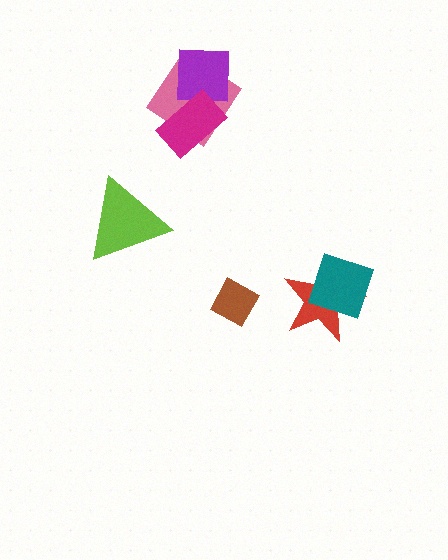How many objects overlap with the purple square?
2 objects overlap with the purple square.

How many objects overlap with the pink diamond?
2 objects overlap with the pink diamond.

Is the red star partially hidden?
Yes, it is partially covered by another shape.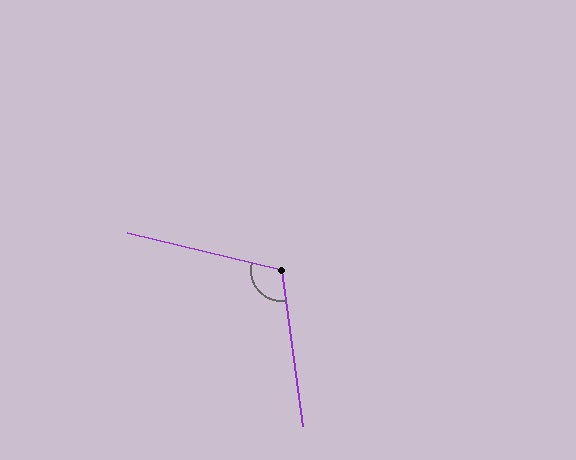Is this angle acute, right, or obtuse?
It is obtuse.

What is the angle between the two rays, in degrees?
Approximately 111 degrees.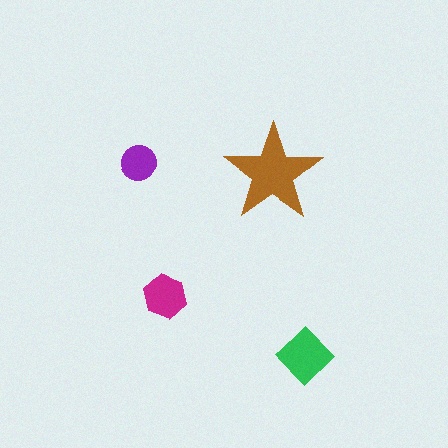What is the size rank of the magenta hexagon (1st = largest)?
3rd.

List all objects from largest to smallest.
The brown star, the green diamond, the magenta hexagon, the purple circle.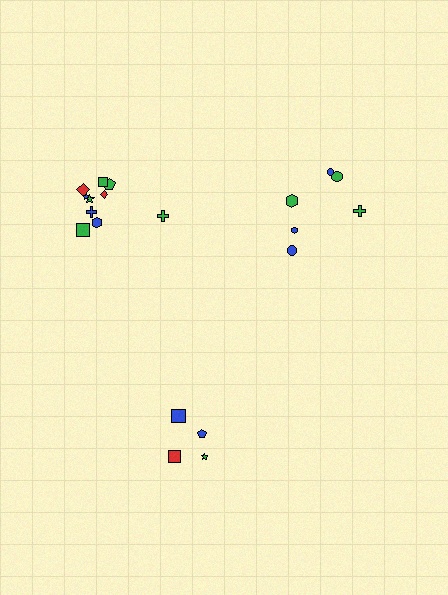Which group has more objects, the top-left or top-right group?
The top-left group.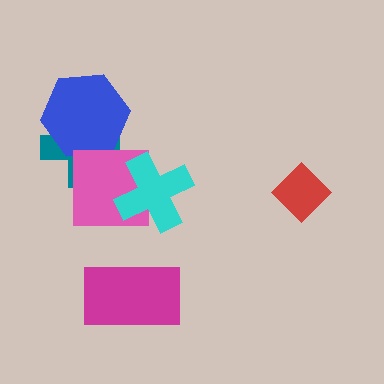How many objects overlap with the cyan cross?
1 object overlaps with the cyan cross.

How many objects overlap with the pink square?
2 objects overlap with the pink square.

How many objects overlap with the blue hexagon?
1 object overlaps with the blue hexagon.